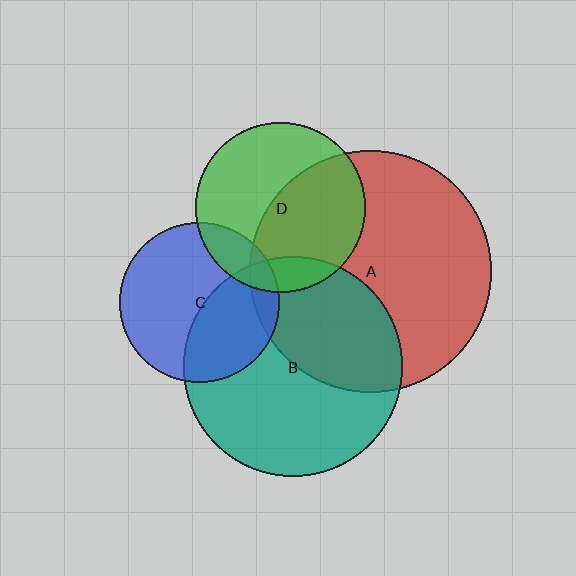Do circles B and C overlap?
Yes.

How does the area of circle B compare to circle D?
Approximately 1.7 times.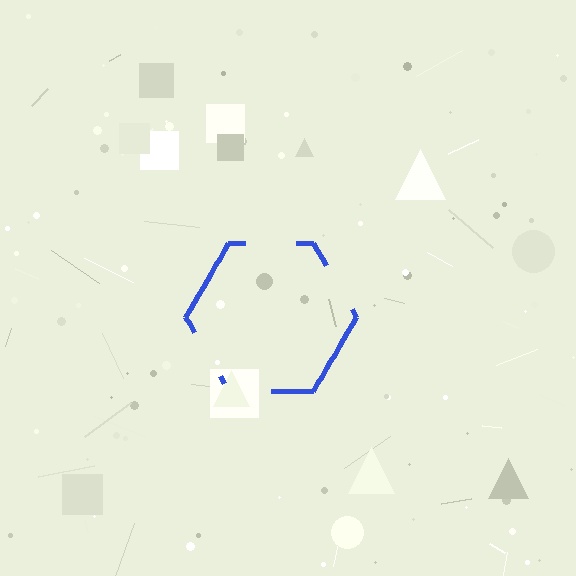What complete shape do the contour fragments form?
The contour fragments form a hexagon.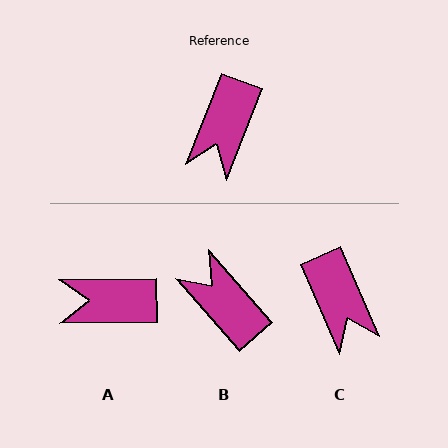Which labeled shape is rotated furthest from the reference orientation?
B, about 117 degrees away.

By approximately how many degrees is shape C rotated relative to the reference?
Approximately 45 degrees counter-clockwise.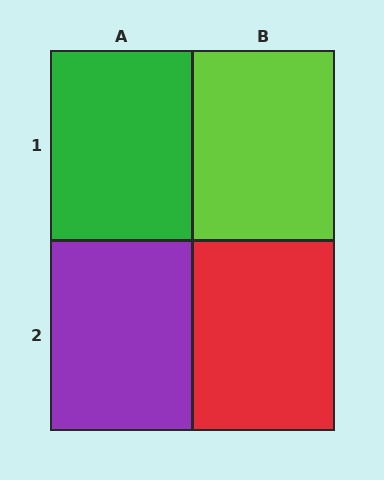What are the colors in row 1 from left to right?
Green, lime.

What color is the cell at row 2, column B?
Red.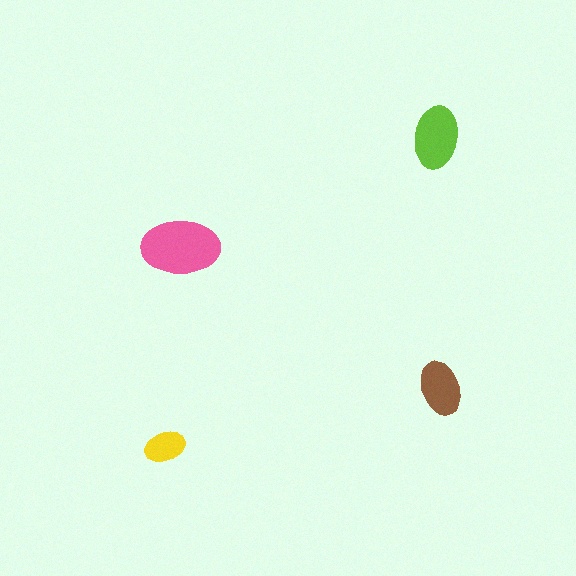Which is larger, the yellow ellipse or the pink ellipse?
The pink one.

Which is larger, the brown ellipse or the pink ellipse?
The pink one.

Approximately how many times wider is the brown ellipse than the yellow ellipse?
About 1.5 times wider.